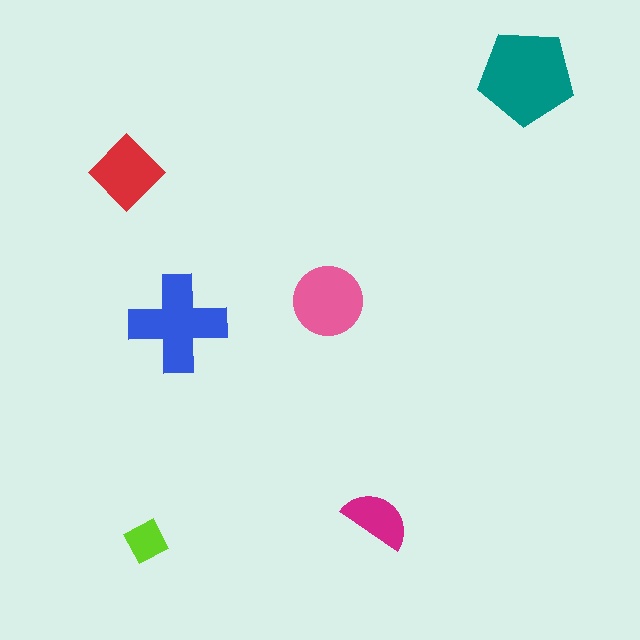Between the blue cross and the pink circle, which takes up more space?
The blue cross.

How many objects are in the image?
There are 6 objects in the image.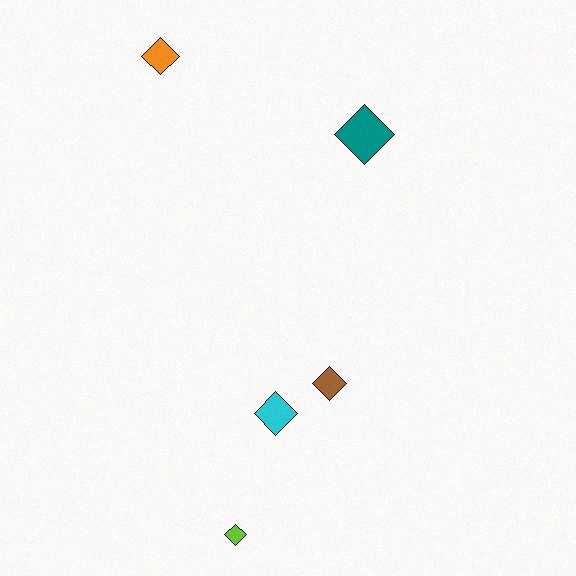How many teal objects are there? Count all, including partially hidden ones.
There is 1 teal object.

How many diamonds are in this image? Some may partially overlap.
There are 5 diamonds.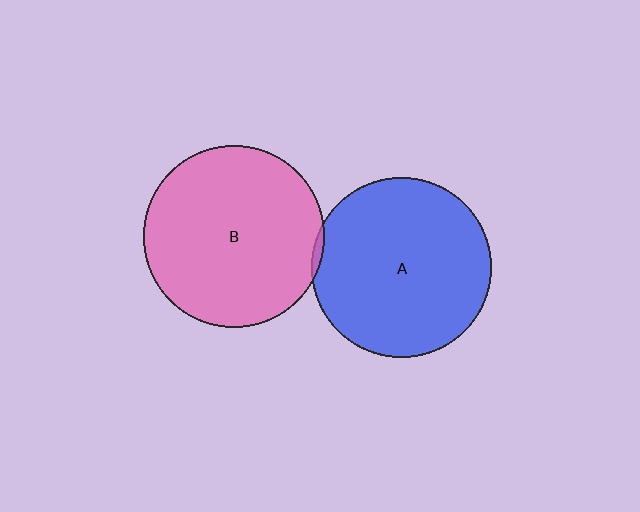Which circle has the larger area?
Circle B (pink).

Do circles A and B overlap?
Yes.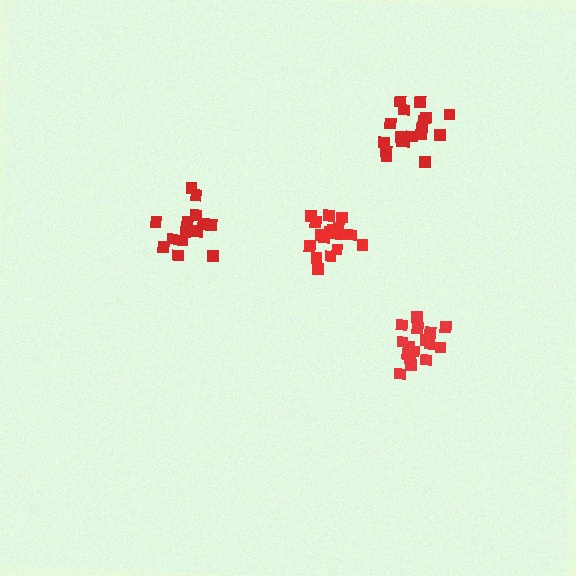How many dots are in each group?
Group 1: 15 dots, Group 2: 17 dots, Group 3: 18 dots, Group 4: 17 dots (67 total).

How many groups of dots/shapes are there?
There are 4 groups.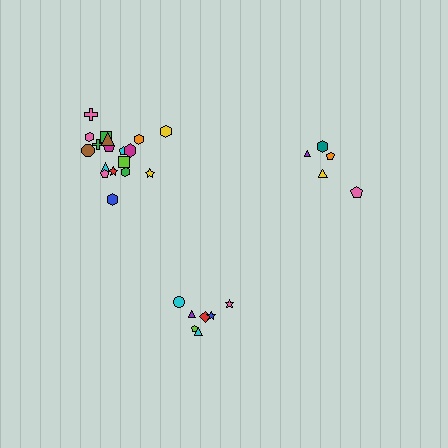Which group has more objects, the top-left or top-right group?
The top-left group.